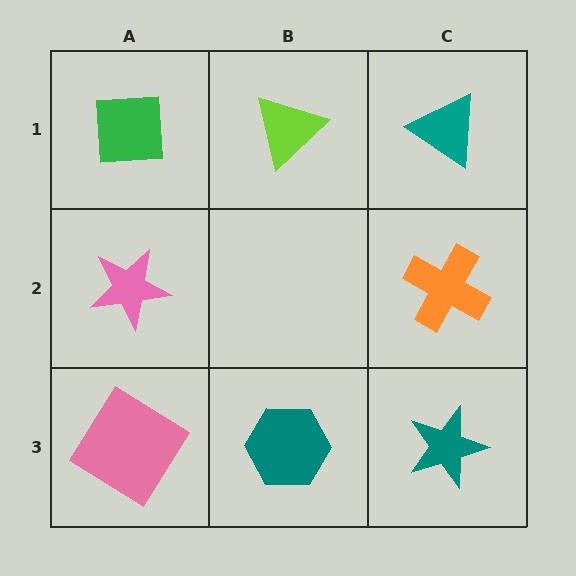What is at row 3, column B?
A teal hexagon.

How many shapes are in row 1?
3 shapes.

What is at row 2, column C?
An orange cross.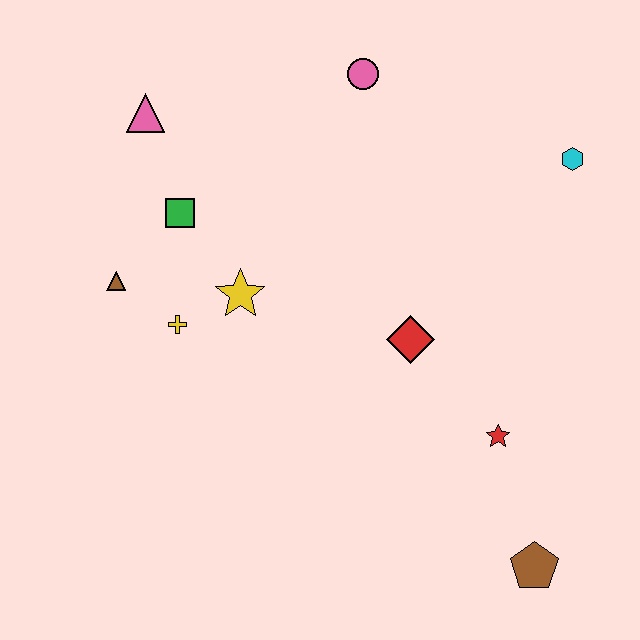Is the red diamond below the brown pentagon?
No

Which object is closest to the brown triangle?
The yellow cross is closest to the brown triangle.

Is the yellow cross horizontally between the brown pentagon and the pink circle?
No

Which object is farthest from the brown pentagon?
The pink triangle is farthest from the brown pentagon.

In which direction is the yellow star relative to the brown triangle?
The yellow star is to the right of the brown triangle.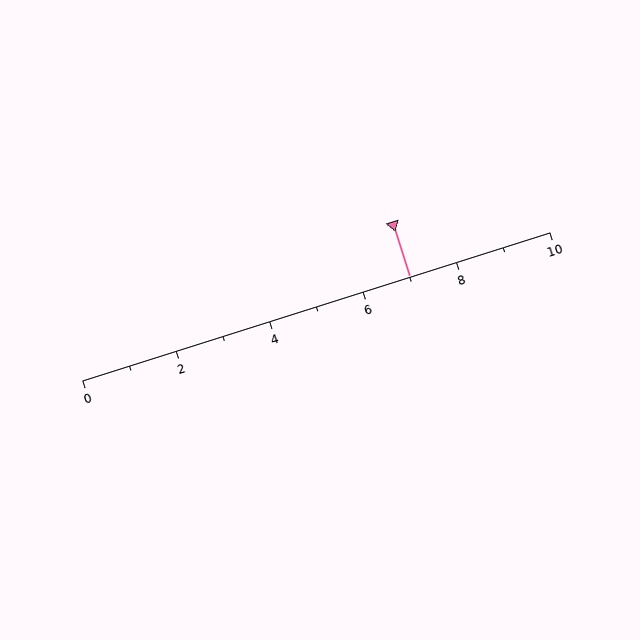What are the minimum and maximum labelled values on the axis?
The axis runs from 0 to 10.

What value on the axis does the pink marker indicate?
The marker indicates approximately 7.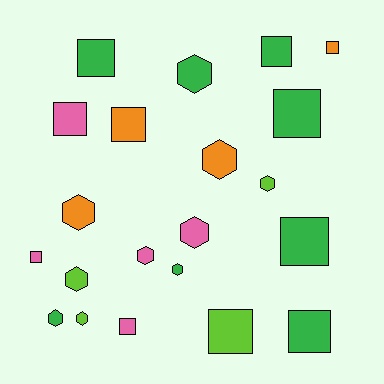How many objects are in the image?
There are 21 objects.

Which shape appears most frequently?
Square, with 11 objects.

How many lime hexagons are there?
There are 3 lime hexagons.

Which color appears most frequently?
Green, with 8 objects.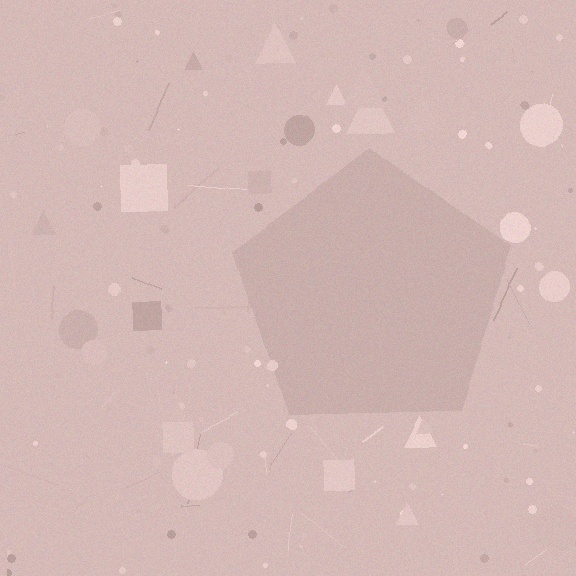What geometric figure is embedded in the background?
A pentagon is embedded in the background.